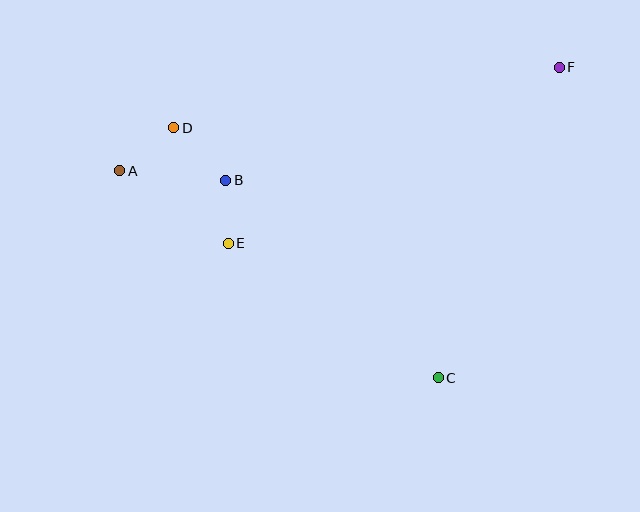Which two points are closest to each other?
Points B and E are closest to each other.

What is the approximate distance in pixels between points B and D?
The distance between B and D is approximately 74 pixels.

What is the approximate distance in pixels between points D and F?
The distance between D and F is approximately 390 pixels.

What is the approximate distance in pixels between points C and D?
The distance between C and D is approximately 364 pixels.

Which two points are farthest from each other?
Points A and F are farthest from each other.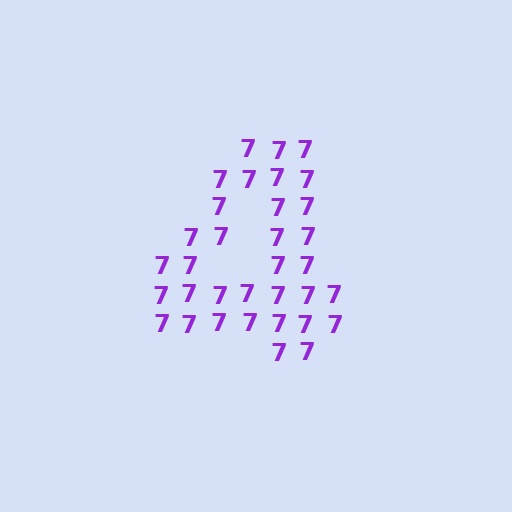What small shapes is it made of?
It is made of small digit 7's.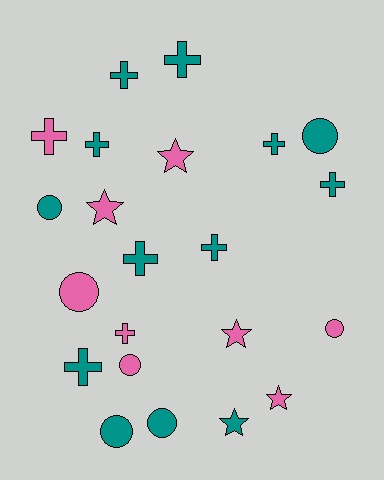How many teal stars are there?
There is 1 teal star.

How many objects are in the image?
There are 22 objects.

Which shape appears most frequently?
Cross, with 10 objects.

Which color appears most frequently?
Teal, with 13 objects.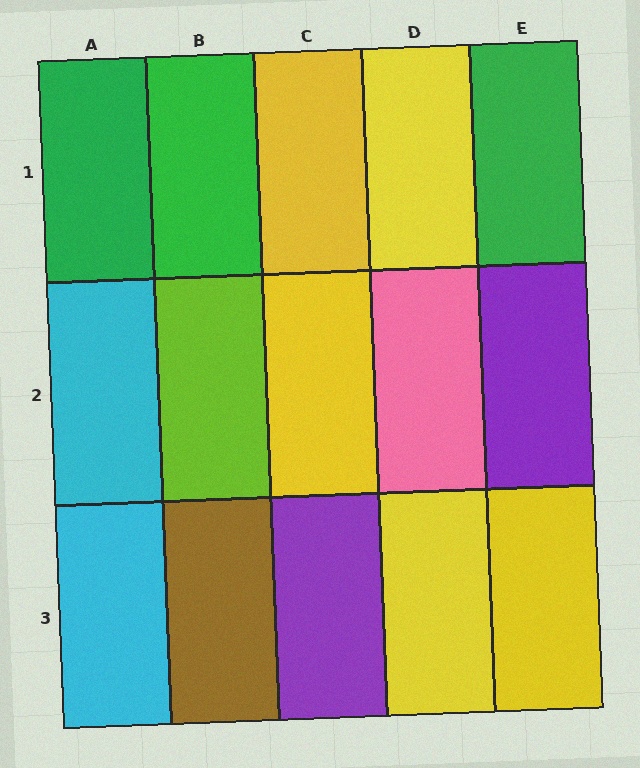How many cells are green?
3 cells are green.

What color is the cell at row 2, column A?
Cyan.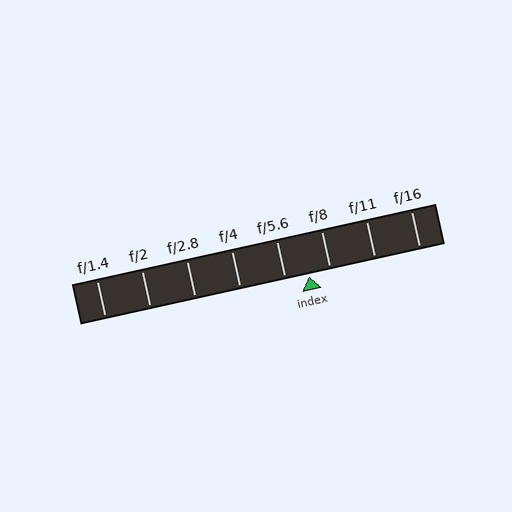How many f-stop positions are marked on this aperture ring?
There are 8 f-stop positions marked.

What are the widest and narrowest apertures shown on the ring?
The widest aperture shown is f/1.4 and the narrowest is f/16.